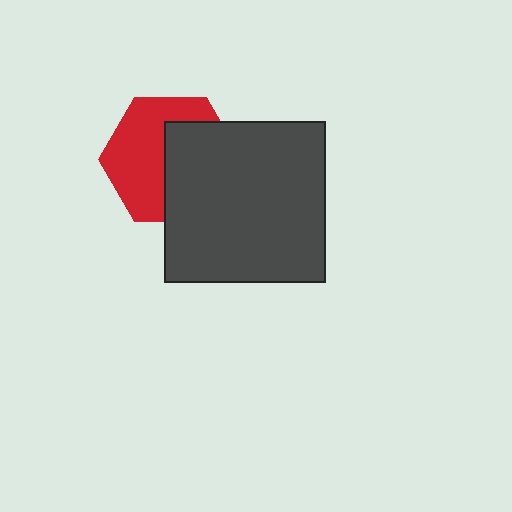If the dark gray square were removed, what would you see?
You would see the complete red hexagon.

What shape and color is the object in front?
The object in front is a dark gray square.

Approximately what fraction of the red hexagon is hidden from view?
Roughly 47% of the red hexagon is hidden behind the dark gray square.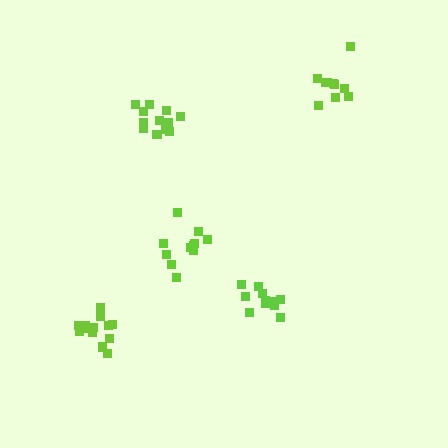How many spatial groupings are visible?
There are 5 spatial groupings.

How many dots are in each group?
Group 1: 10 dots, Group 2: 11 dots, Group 3: 13 dots, Group 4: 12 dots, Group 5: 12 dots (58 total).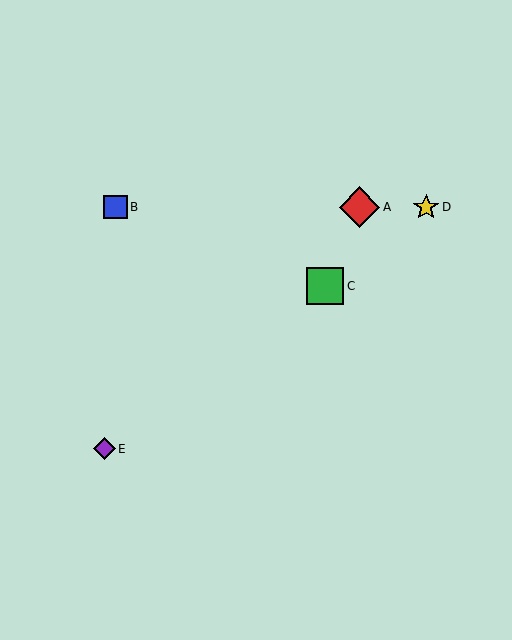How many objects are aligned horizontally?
3 objects (A, B, D) are aligned horizontally.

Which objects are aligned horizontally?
Objects A, B, D are aligned horizontally.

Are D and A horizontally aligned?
Yes, both are at y≈207.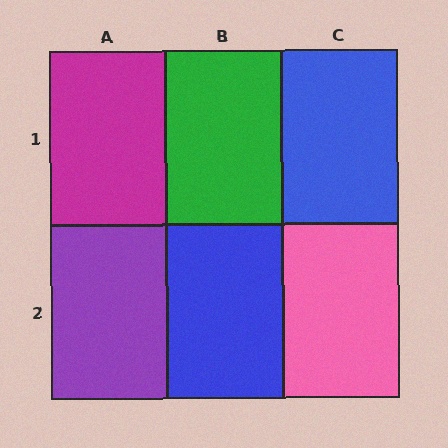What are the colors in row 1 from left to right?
Magenta, green, blue.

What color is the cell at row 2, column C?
Pink.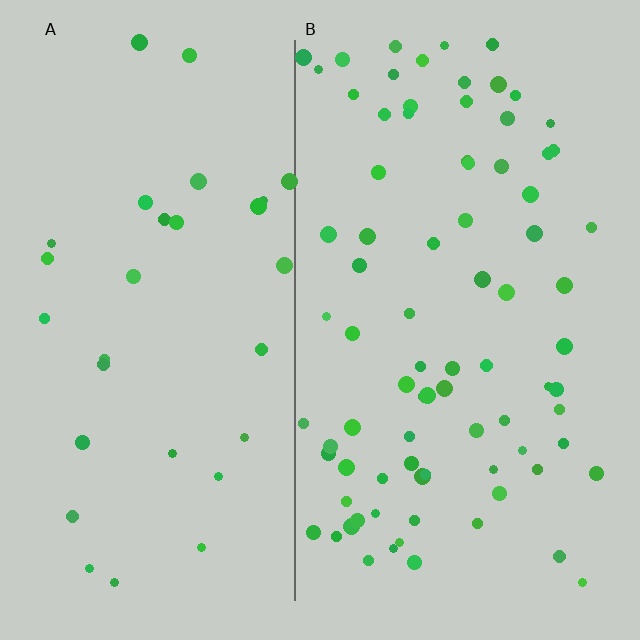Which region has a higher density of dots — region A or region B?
B (the right).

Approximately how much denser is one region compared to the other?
Approximately 2.7× — region B over region A.